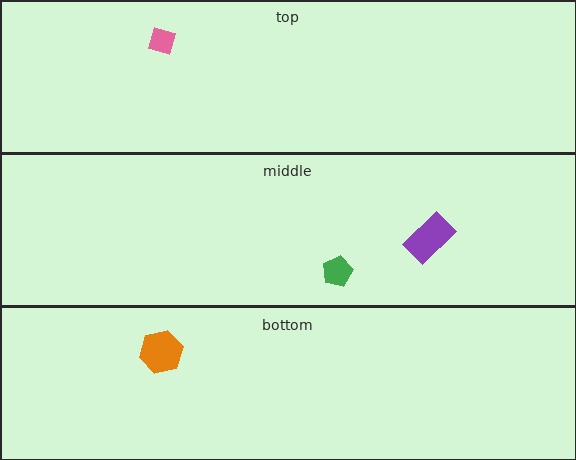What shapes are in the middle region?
The purple rectangle, the green pentagon.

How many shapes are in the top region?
1.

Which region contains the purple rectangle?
The middle region.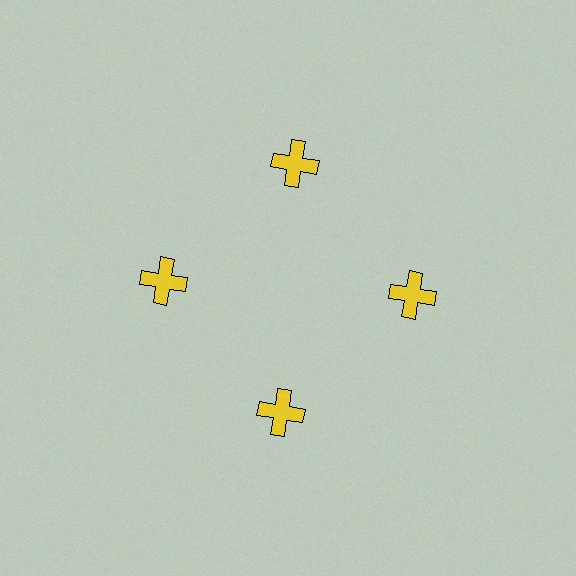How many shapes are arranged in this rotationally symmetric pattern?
There are 4 shapes, arranged in 4 groups of 1.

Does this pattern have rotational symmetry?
Yes, this pattern has 4-fold rotational symmetry. It looks the same after rotating 90 degrees around the center.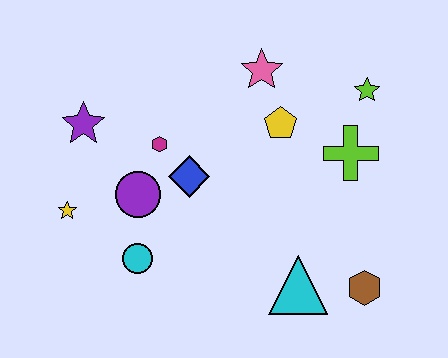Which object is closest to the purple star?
The magenta hexagon is closest to the purple star.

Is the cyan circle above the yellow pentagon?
No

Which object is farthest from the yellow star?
The lime star is farthest from the yellow star.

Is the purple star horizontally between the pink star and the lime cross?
No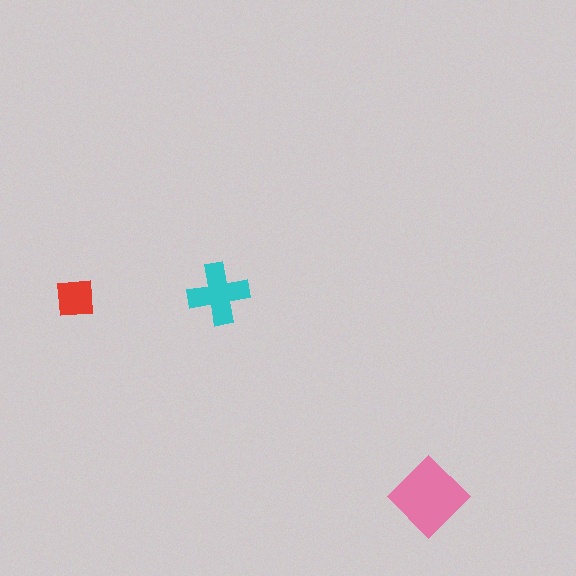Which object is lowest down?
The pink diamond is bottommost.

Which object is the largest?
The pink diamond.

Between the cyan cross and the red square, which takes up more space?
The cyan cross.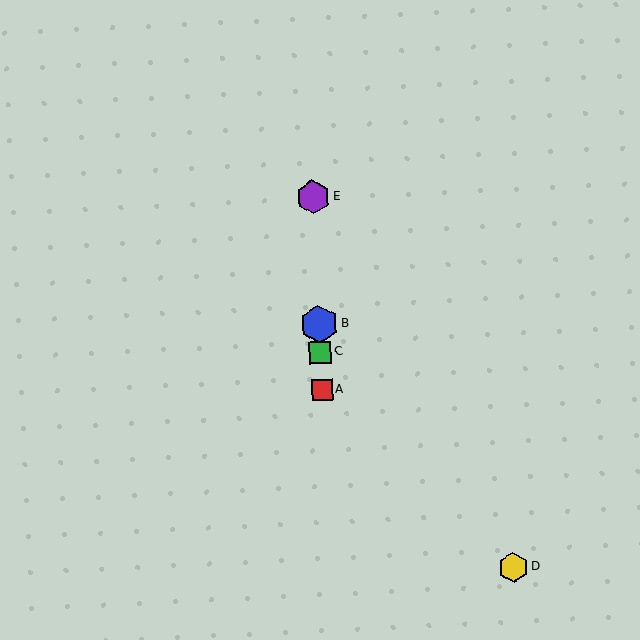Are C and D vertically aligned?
No, C is at x≈320 and D is at x≈513.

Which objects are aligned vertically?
Objects A, B, C, E are aligned vertically.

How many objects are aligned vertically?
4 objects (A, B, C, E) are aligned vertically.